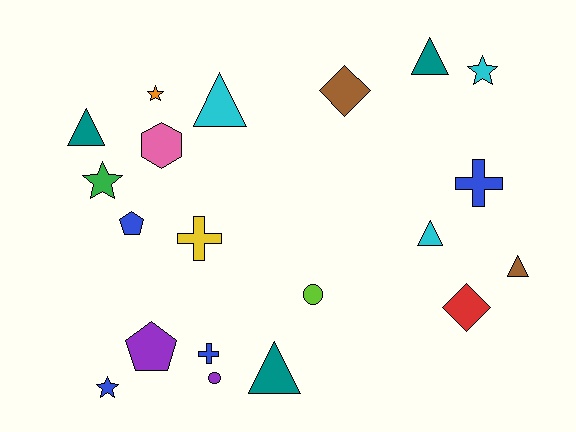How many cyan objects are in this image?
There are 3 cyan objects.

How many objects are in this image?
There are 20 objects.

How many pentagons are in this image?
There are 2 pentagons.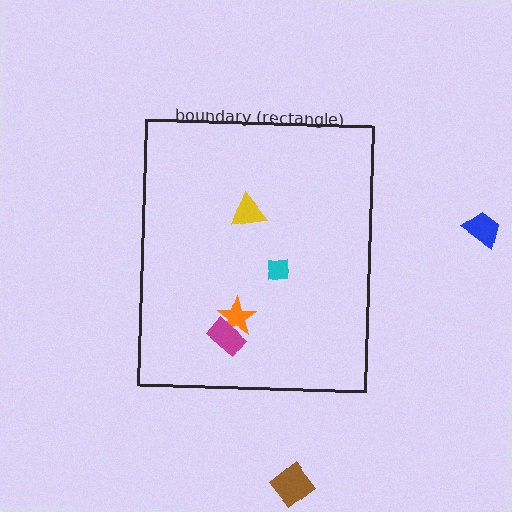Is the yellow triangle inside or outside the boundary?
Inside.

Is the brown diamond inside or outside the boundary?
Outside.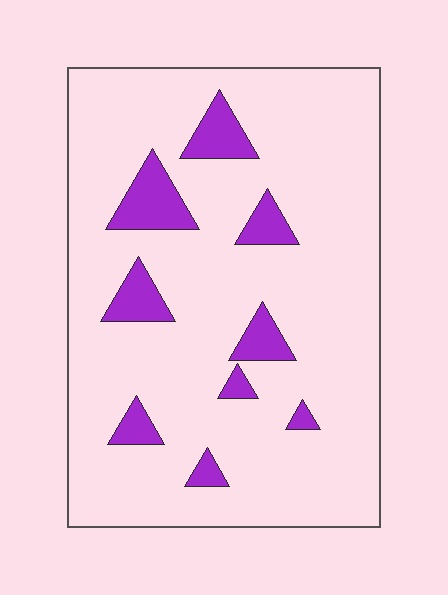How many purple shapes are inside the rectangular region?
9.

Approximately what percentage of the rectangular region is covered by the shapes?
Approximately 10%.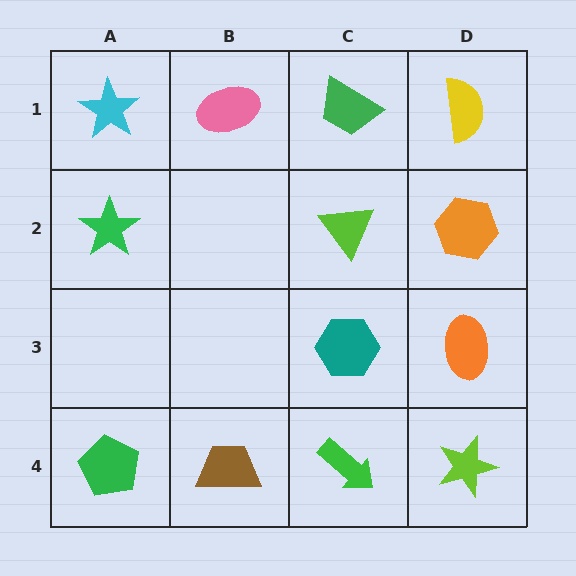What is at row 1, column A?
A cyan star.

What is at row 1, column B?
A pink ellipse.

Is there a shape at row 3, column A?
No, that cell is empty.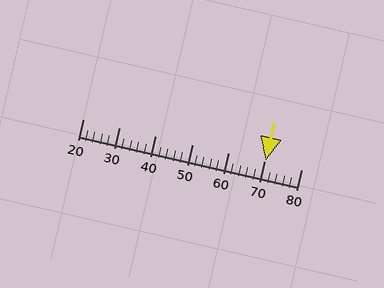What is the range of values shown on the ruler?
The ruler shows values from 20 to 80.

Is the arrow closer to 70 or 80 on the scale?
The arrow is closer to 70.